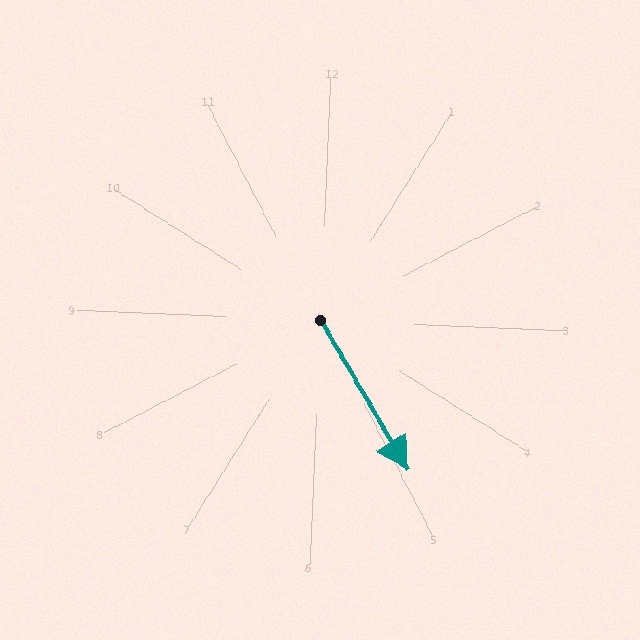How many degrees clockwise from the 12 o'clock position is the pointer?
Approximately 147 degrees.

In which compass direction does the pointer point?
Southeast.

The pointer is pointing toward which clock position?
Roughly 5 o'clock.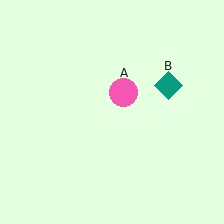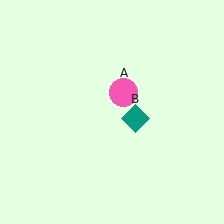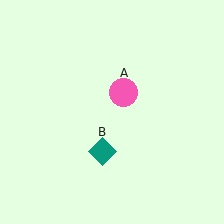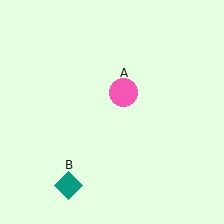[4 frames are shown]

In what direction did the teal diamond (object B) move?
The teal diamond (object B) moved down and to the left.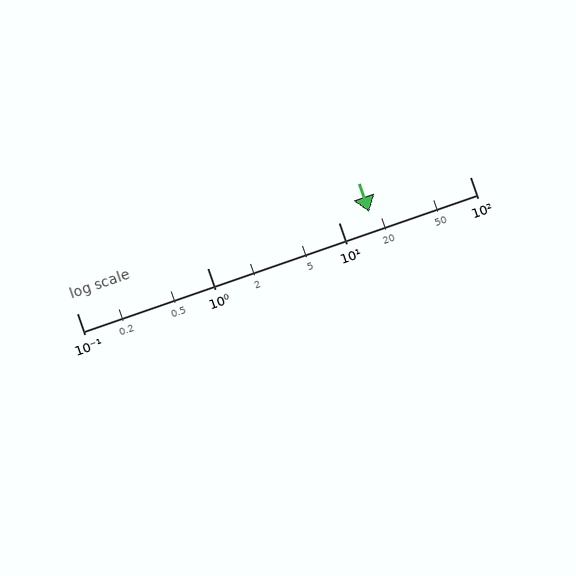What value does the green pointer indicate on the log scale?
The pointer indicates approximately 17.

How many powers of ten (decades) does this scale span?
The scale spans 3 decades, from 0.1 to 100.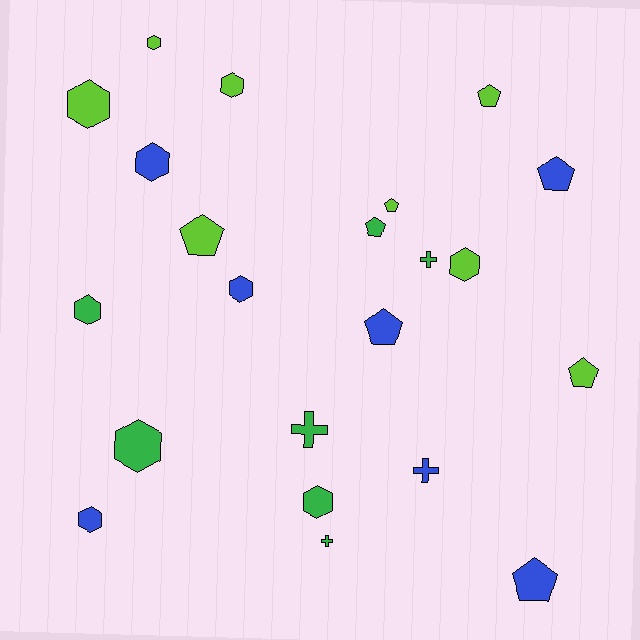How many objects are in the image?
There are 22 objects.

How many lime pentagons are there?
There are 4 lime pentagons.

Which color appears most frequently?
Lime, with 8 objects.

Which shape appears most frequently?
Hexagon, with 10 objects.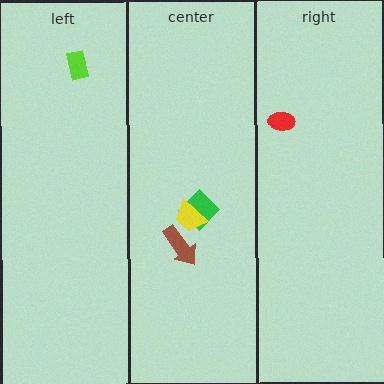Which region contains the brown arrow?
The center region.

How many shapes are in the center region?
3.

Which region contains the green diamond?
The center region.